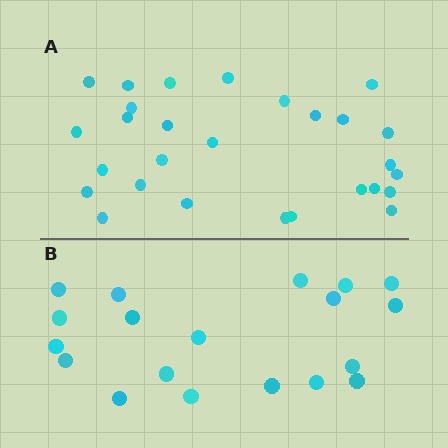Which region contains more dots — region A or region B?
Region A (the top region) has more dots.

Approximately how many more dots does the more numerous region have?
Region A has roughly 8 or so more dots than region B.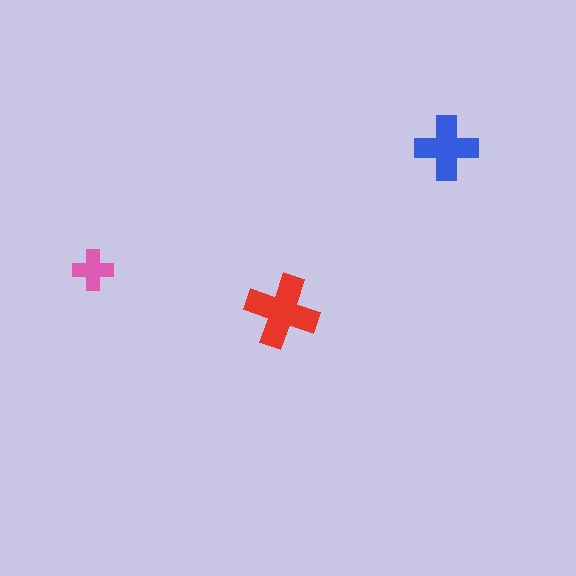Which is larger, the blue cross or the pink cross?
The blue one.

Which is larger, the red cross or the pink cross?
The red one.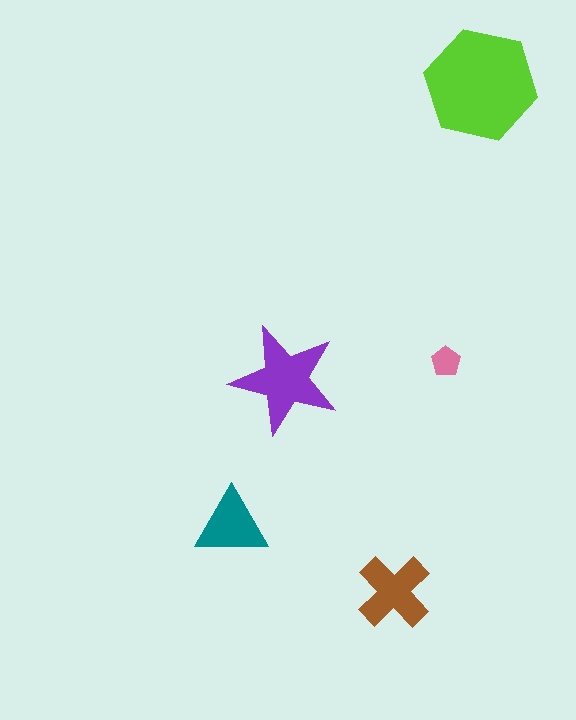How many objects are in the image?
There are 5 objects in the image.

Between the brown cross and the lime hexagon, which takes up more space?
The lime hexagon.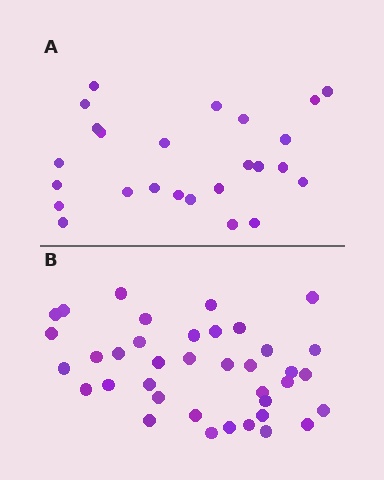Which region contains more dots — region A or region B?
Region B (the bottom region) has more dots.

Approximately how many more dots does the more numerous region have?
Region B has approximately 15 more dots than region A.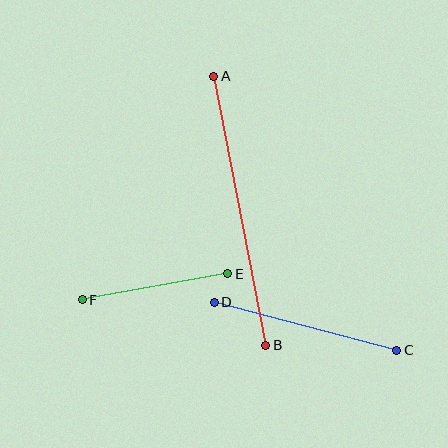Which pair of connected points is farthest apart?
Points A and B are farthest apart.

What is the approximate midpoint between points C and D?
The midpoint is at approximately (306, 326) pixels.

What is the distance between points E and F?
The distance is approximately 148 pixels.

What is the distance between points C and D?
The distance is approximately 189 pixels.